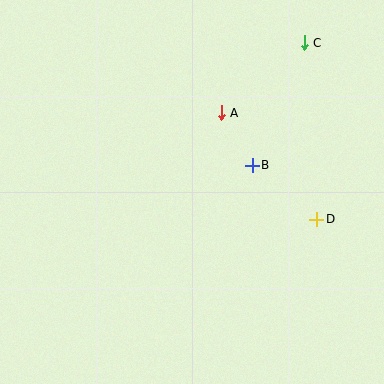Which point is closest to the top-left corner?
Point A is closest to the top-left corner.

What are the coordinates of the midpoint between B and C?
The midpoint between B and C is at (278, 104).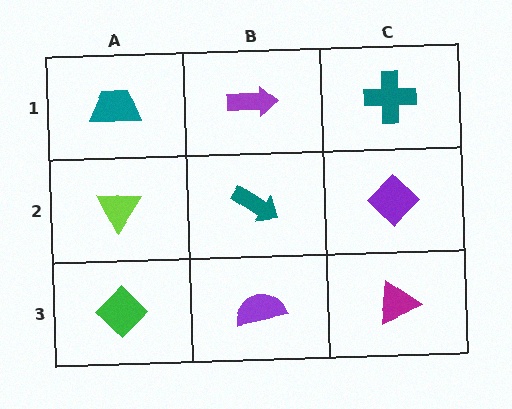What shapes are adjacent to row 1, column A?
A lime triangle (row 2, column A), a purple arrow (row 1, column B).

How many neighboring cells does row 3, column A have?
2.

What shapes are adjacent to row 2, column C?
A teal cross (row 1, column C), a magenta triangle (row 3, column C), a teal arrow (row 2, column B).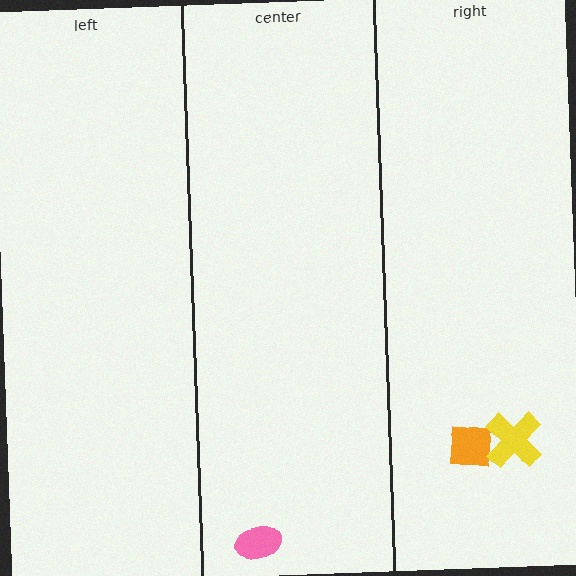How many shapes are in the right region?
2.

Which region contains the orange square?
The right region.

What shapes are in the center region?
The pink ellipse.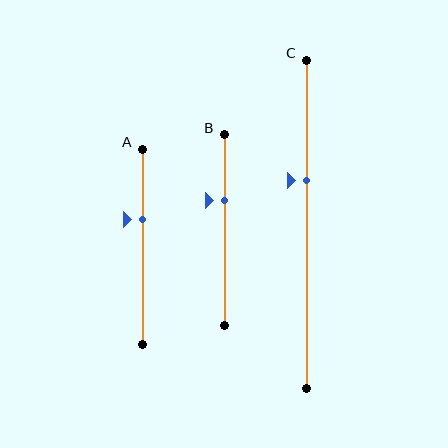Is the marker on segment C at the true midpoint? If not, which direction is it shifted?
No, the marker on segment C is shifted upward by about 13% of the segment length.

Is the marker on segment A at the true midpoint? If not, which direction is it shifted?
No, the marker on segment A is shifted upward by about 14% of the segment length.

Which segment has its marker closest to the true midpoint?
Segment C has its marker closest to the true midpoint.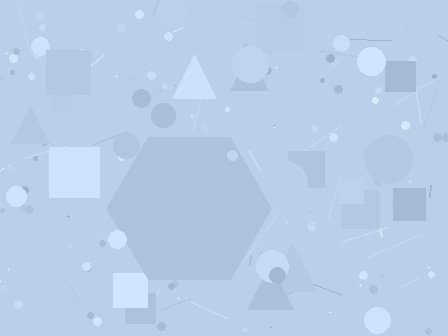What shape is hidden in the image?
A hexagon is hidden in the image.